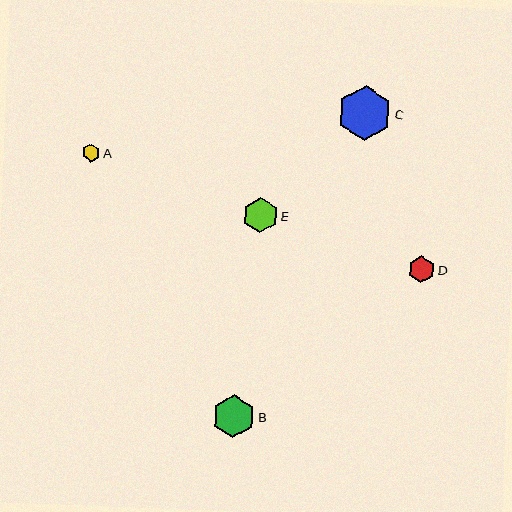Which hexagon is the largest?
Hexagon C is the largest with a size of approximately 55 pixels.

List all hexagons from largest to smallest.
From largest to smallest: C, B, E, D, A.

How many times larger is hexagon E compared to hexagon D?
Hexagon E is approximately 1.3 times the size of hexagon D.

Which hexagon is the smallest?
Hexagon A is the smallest with a size of approximately 18 pixels.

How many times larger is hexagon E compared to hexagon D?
Hexagon E is approximately 1.3 times the size of hexagon D.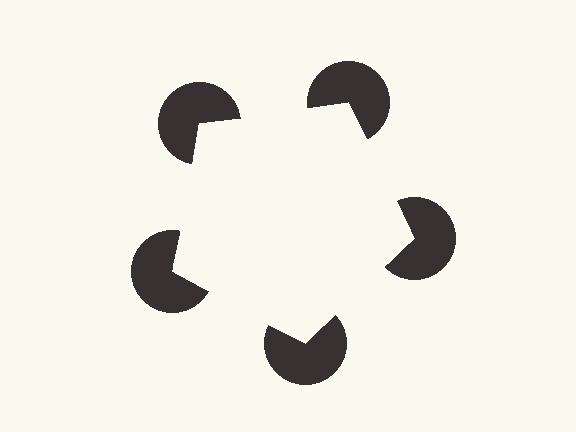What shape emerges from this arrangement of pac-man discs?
An illusory pentagon — its edges are inferred from the aligned wedge cuts in the pac-man discs, not physically drawn.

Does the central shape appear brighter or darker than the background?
It typically appears slightly brighter than the background, even though no actual brightness change is drawn.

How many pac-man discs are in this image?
There are 5 — one at each vertex of the illusory pentagon.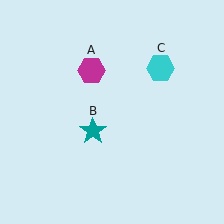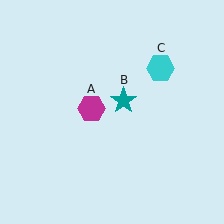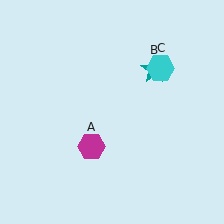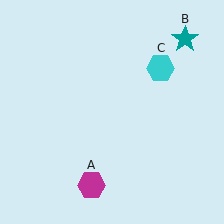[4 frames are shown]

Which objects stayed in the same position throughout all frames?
Cyan hexagon (object C) remained stationary.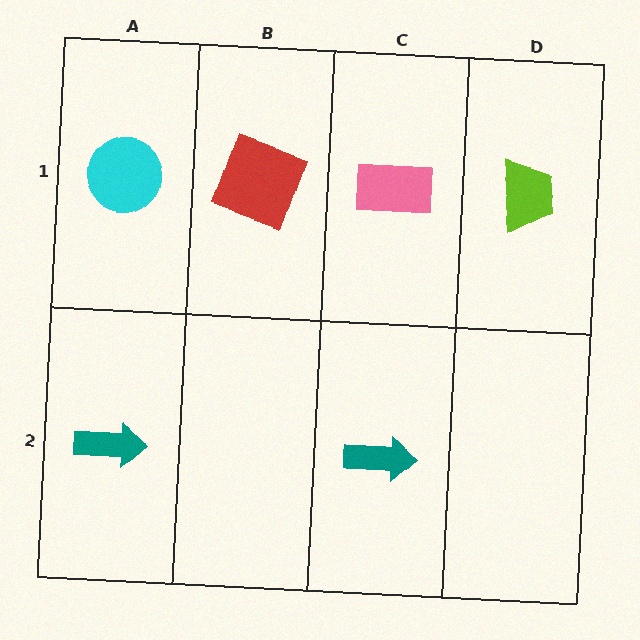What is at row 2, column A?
A teal arrow.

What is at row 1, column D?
A lime trapezoid.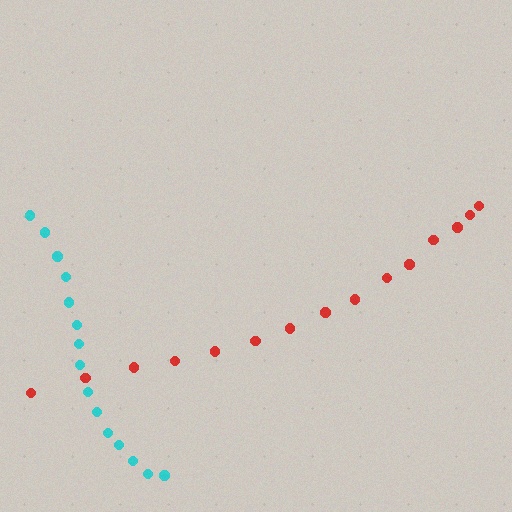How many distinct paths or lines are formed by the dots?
There are 2 distinct paths.